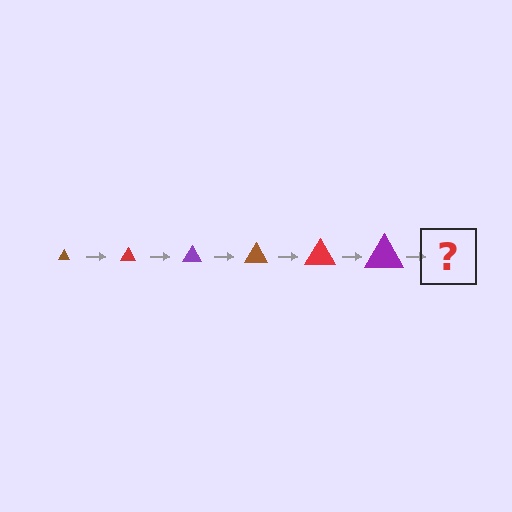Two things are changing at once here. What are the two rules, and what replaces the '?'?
The two rules are that the triangle grows larger each step and the color cycles through brown, red, and purple. The '?' should be a brown triangle, larger than the previous one.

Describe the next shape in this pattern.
It should be a brown triangle, larger than the previous one.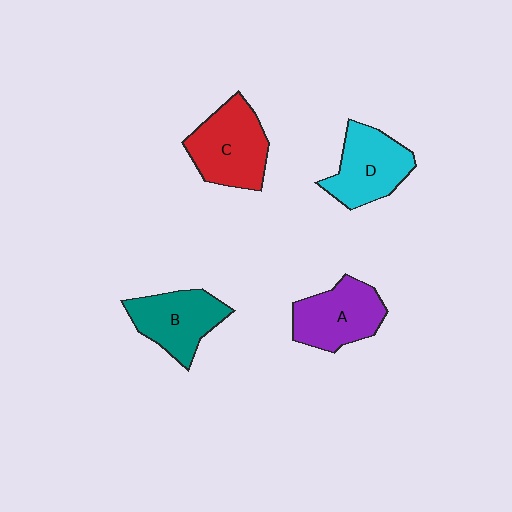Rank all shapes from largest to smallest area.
From largest to smallest: C (red), D (cyan), A (purple), B (teal).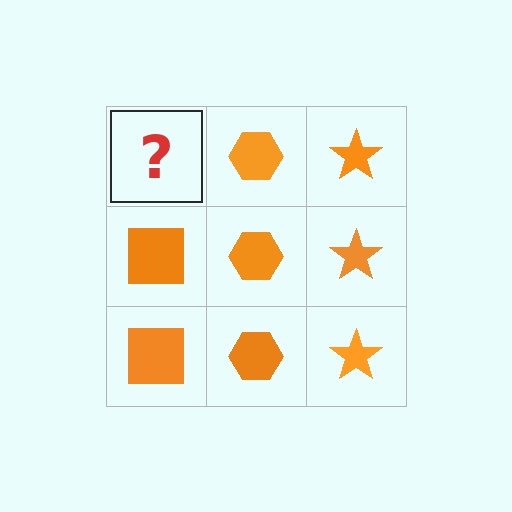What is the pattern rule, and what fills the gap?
The rule is that each column has a consistent shape. The gap should be filled with an orange square.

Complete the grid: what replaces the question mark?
The question mark should be replaced with an orange square.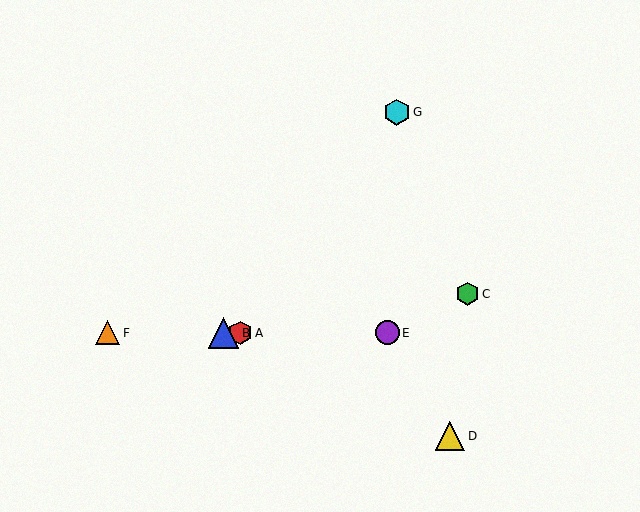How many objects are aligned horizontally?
4 objects (A, B, E, F) are aligned horizontally.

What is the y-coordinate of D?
Object D is at y≈436.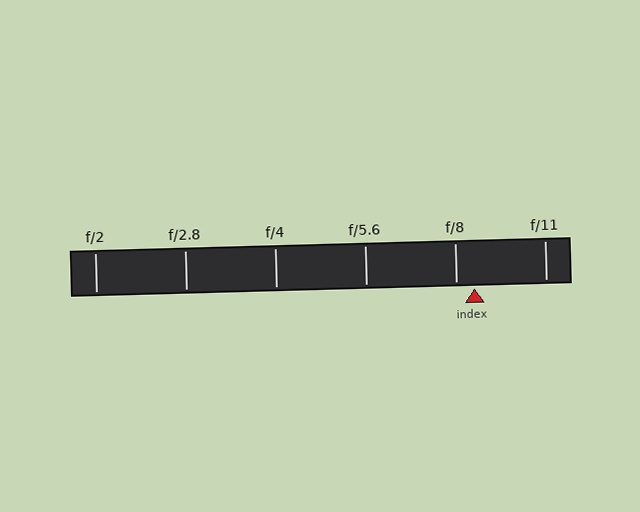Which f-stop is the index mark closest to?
The index mark is closest to f/8.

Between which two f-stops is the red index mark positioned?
The index mark is between f/8 and f/11.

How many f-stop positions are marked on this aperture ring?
There are 6 f-stop positions marked.